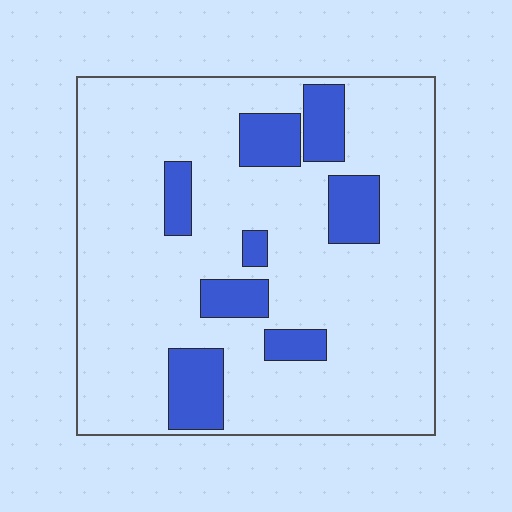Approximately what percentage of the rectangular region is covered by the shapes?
Approximately 15%.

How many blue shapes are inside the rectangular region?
8.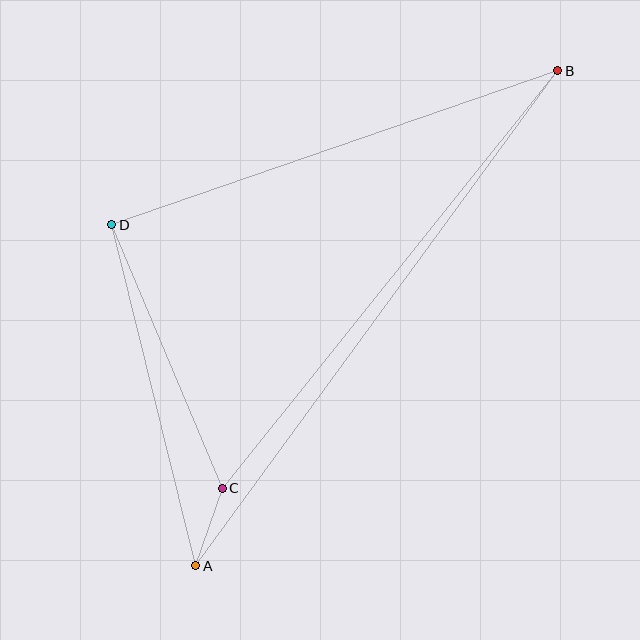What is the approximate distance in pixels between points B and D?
The distance between B and D is approximately 472 pixels.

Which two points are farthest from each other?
Points A and B are farthest from each other.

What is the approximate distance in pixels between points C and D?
The distance between C and D is approximately 286 pixels.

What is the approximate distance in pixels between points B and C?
The distance between B and C is approximately 535 pixels.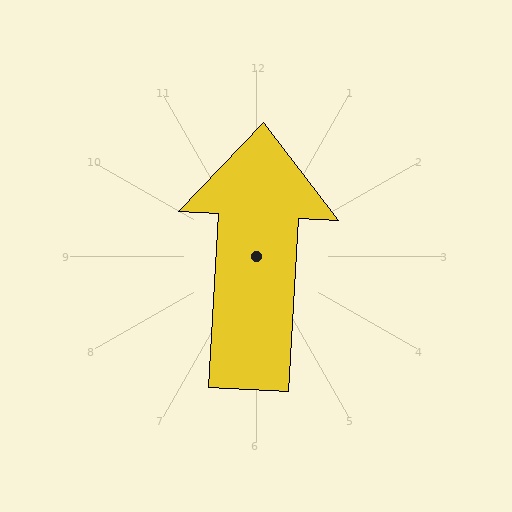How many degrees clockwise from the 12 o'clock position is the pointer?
Approximately 3 degrees.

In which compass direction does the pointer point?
North.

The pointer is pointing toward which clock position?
Roughly 12 o'clock.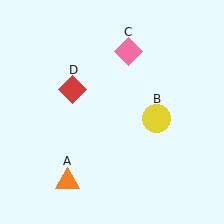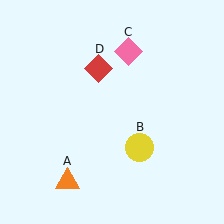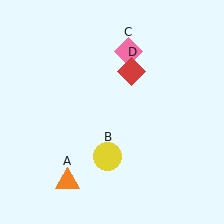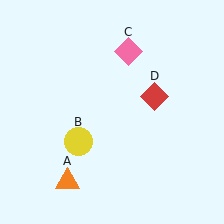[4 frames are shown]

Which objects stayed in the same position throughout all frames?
Orange triangle (object A) and pink diamond (object C) remained stationary.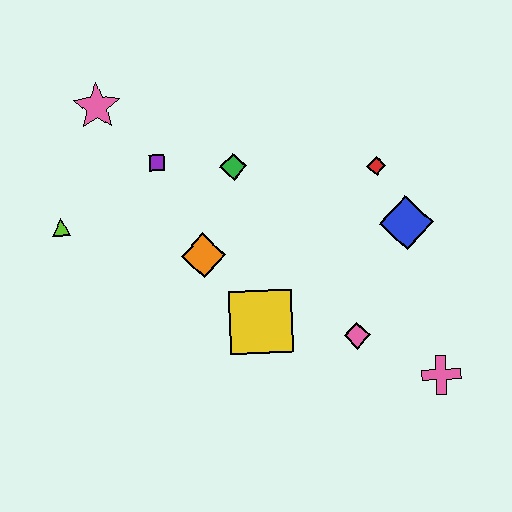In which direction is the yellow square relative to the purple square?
The yellow square is below the purple square.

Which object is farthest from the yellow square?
The pink star is farthest from the yellow square.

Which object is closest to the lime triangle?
The purple square is closest to the lime triangle.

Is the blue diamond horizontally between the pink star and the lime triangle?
No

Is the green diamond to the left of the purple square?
No